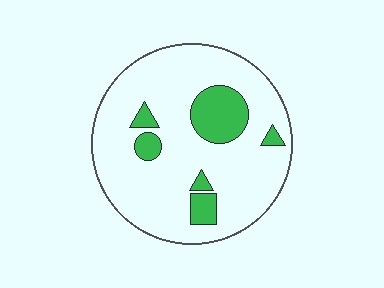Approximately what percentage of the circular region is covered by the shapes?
Approximately 15%.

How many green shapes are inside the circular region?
6.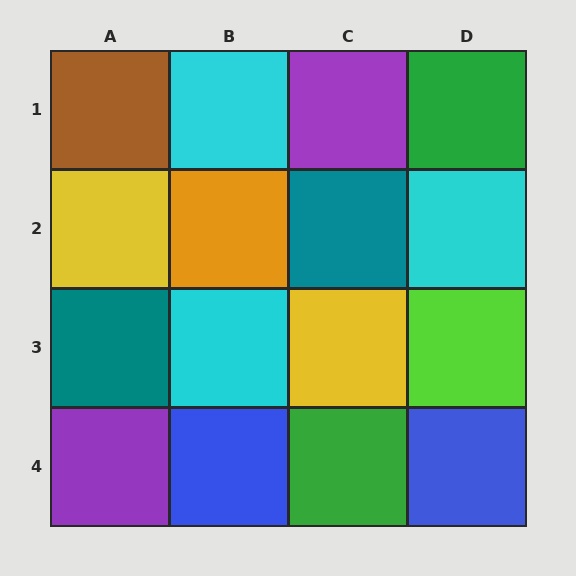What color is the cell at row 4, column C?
Green.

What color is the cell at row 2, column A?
Yellow.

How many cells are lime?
1 cell is lime.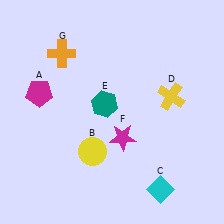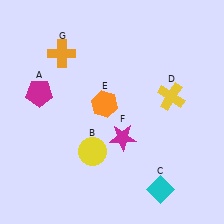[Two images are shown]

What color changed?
The hexagon (E) changed from teal in Image 1 to orange in Image 2.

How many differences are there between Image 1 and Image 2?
There is 1 difference between the two images.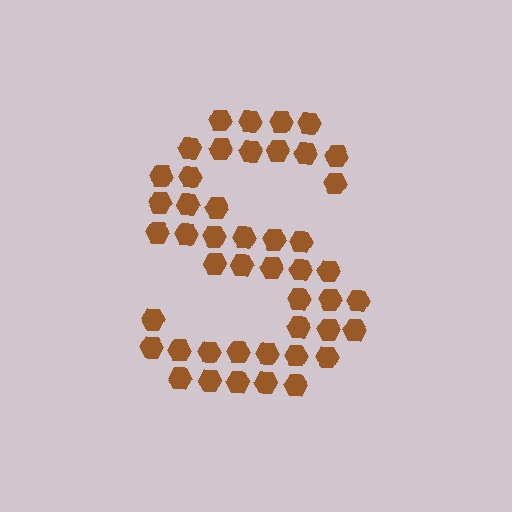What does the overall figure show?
The overall figure shows the letter S.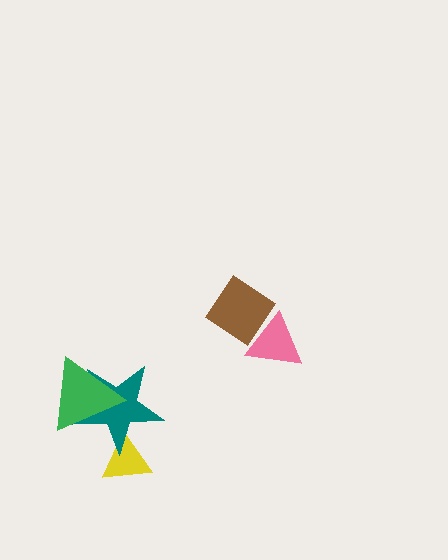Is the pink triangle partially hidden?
No, no other shape covers it.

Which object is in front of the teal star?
The green triangle is in front of the teal star.